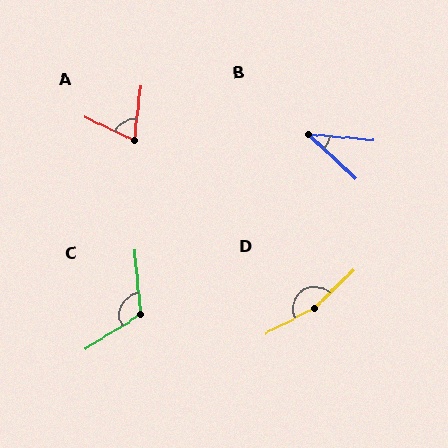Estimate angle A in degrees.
Approximately 71 degrees.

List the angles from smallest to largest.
B (37°), A (71°), C (116°), D (163°).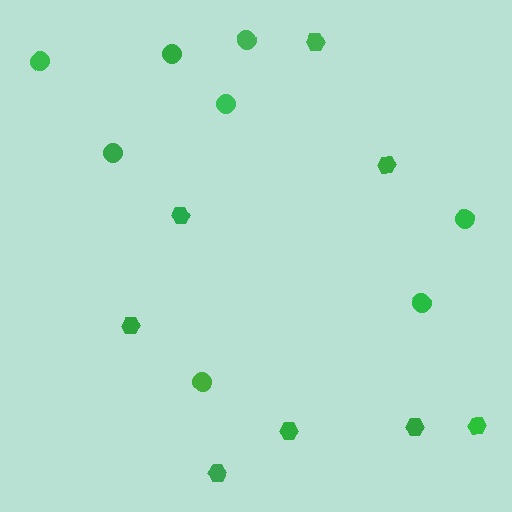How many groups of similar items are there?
There are 2 groups: one group of hexagons (8) and one group of circles (8).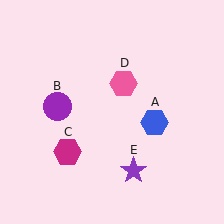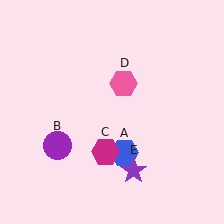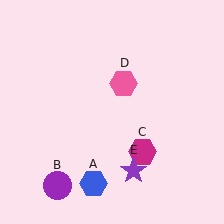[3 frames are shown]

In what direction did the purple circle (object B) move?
The purple circle (object B) moved down.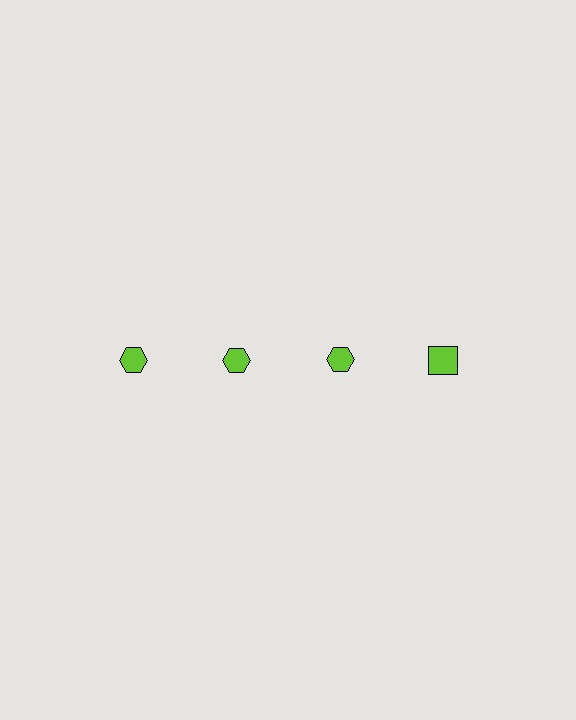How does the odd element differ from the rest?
It has a different shape: square instead of hexagon.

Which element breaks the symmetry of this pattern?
The lime square in the top row, second from right column breaks the symmetry. All other shapes are lime hexagons.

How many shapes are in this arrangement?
There are 4 shapes arranged in a grid pattern.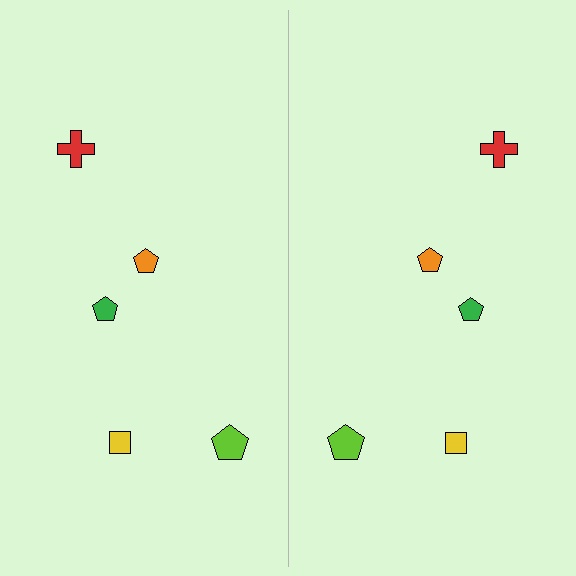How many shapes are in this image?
There are 10 shapes in this image.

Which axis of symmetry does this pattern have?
The pattern has a vertical axis of symmetry running through the center of the image.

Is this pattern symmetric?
Yes, this pattern has bilateral (reflection) symmetry.